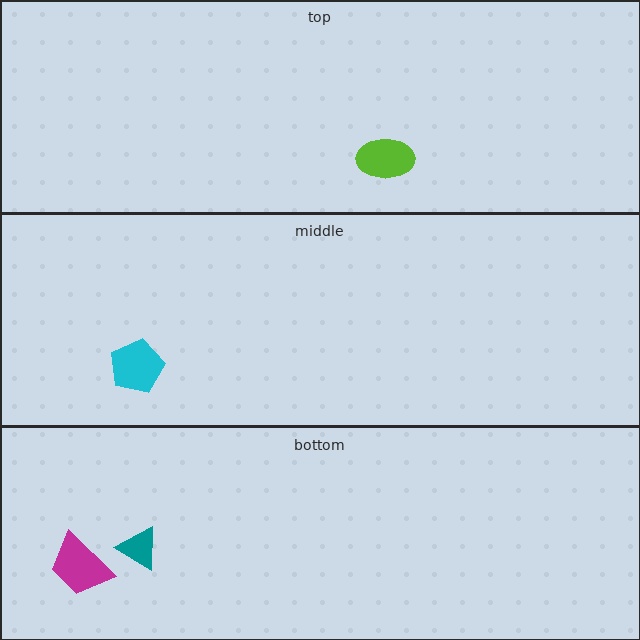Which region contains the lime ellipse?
The top region.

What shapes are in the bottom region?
The teal triangle, the magenta trapezoid.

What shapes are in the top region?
The lime ellipse.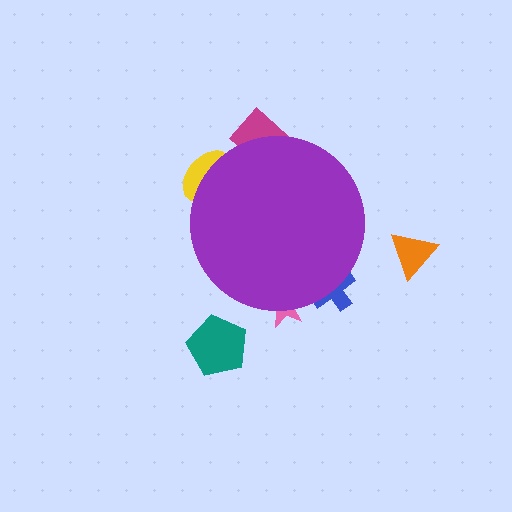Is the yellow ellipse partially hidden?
Yes, the yellow ellipse is partially hidden behind the purple circle.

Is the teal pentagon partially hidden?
No, the teal pentagon is fully visible.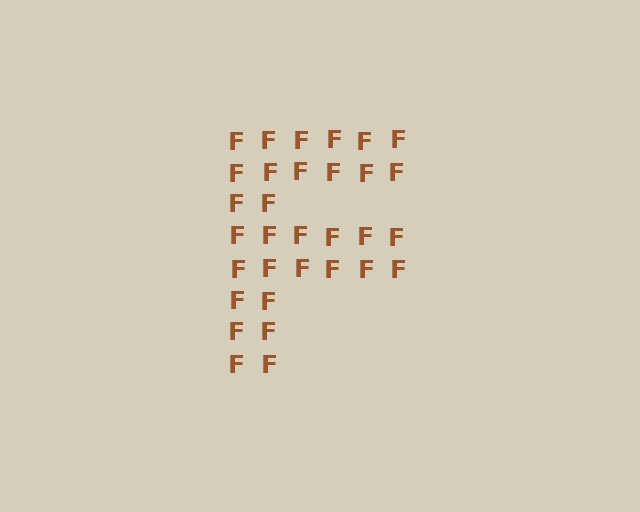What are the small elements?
The small elements are letter F's.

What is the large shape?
The large shape is the letter F.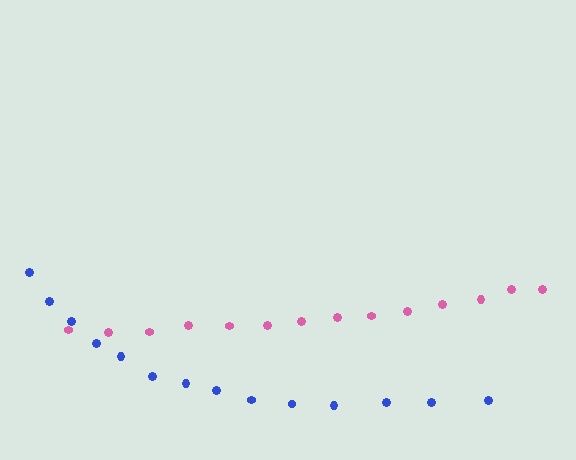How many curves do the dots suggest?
There are 2 distinct paths.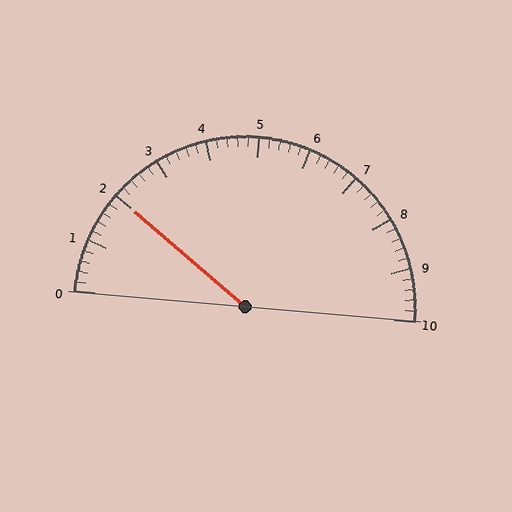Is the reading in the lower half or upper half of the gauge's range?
The reading is in the lower half of the range (0 to 10).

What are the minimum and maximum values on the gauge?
The gauge ranges from 0 to 10.